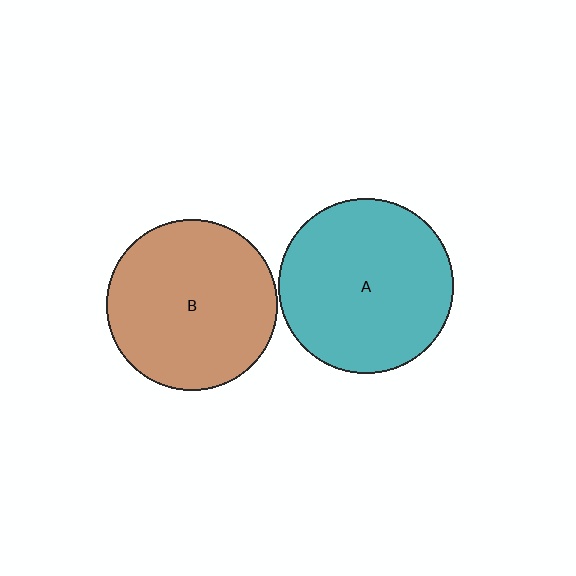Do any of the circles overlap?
No, none of the circles overlap.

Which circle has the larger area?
Circle A (teal).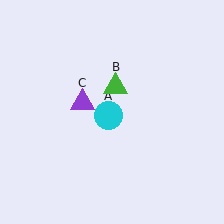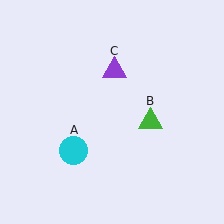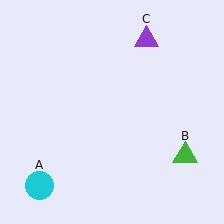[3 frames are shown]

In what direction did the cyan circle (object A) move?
The cyan circle (object A) moved down and to the left.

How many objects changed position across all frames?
3 objects changed position: cyan circle (object A), green triangle (object B), purple triangle (object C).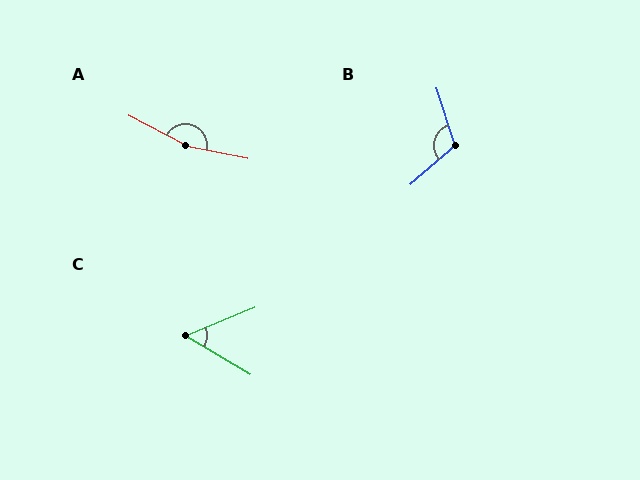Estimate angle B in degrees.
Approximately 114 degrees.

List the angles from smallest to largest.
C (53°), B (114°), A (164°).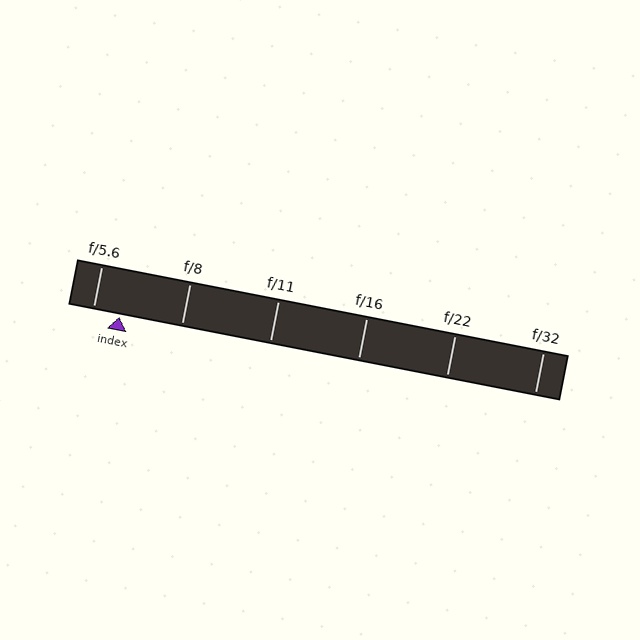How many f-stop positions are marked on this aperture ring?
There are 6 f-stop positions marked.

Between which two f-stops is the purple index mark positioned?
The index mark is between f/5.6 and f/8.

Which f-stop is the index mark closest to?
The index mark is closest to f/5.6.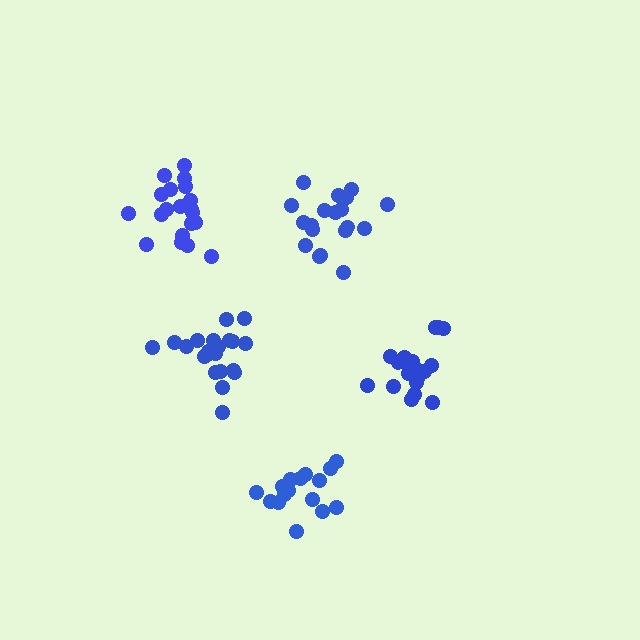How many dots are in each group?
Group 1: 19 dots, Group 2: 19 dots, Group 3: 21 dots, Group 4: 21 dots, Group 5: 16 dots (96 total).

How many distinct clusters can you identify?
There are 5 distinct clusters.